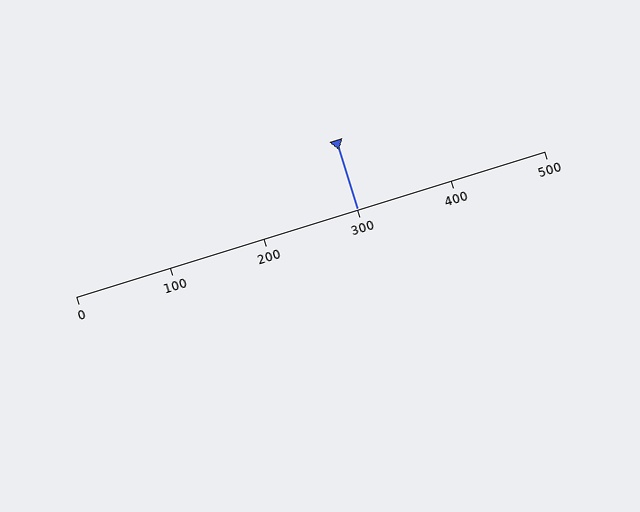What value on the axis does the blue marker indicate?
The marker indicates approximately 300.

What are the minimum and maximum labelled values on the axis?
The axis runs from 0 to 500.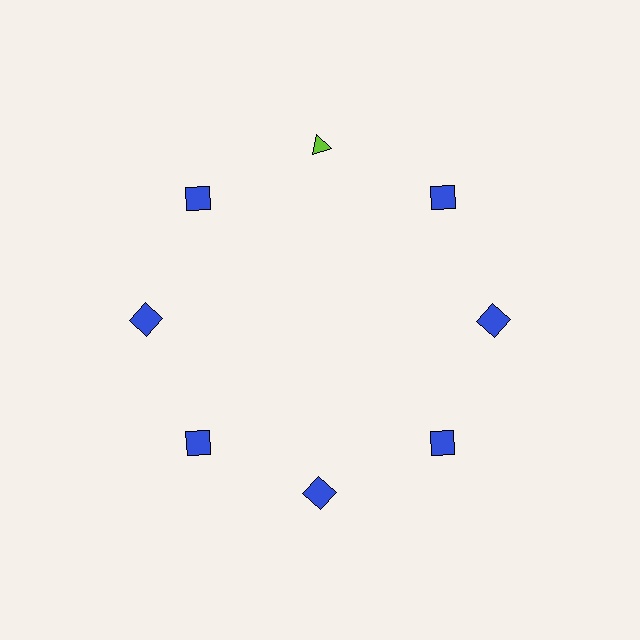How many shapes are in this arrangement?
There are 8 shapes arranged in a ring pattern.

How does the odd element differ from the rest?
It differs in both color (lime instead of blue) and shape (triangle instead of square).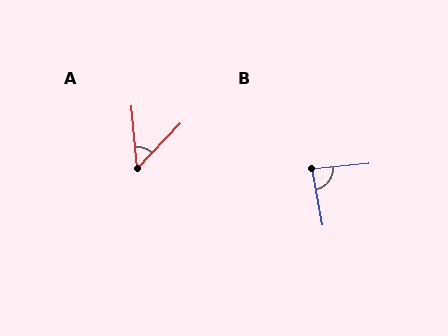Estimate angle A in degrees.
Approximately 49 degrees.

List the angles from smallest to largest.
A (49°), B (85°).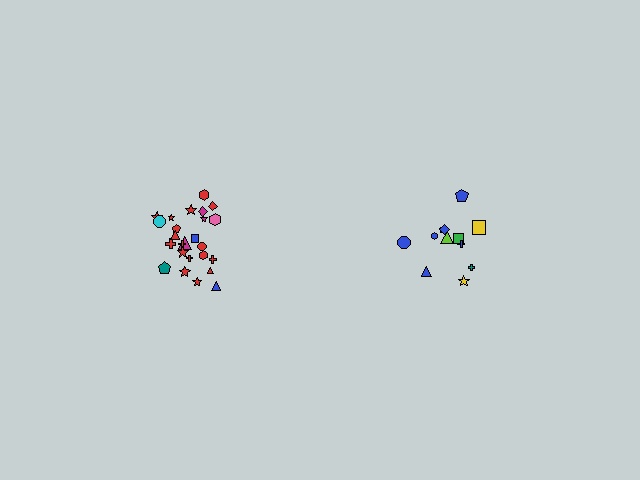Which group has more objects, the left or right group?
The left group.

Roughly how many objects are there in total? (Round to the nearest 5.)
Roughly 35 objects in total.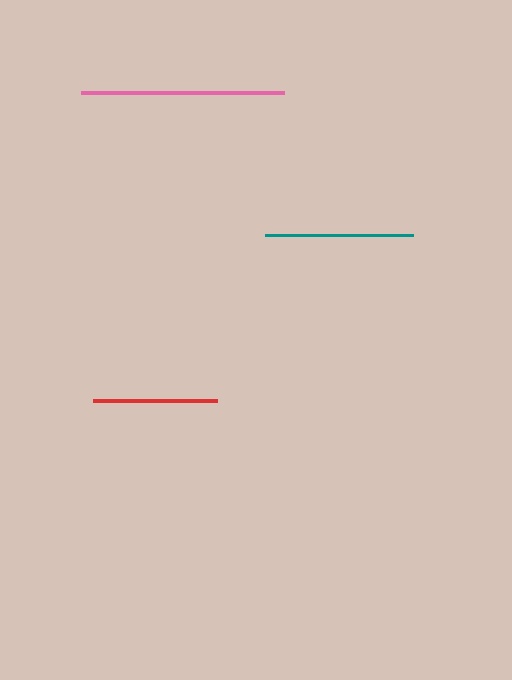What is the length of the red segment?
The red segment is approximately 124 pixels long.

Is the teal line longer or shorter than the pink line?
The pink line is longer than the teal line.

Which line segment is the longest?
The pink line is the longest at approximately 203 pixels.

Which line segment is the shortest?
The red line is the shortest at approximately 124 pixels.